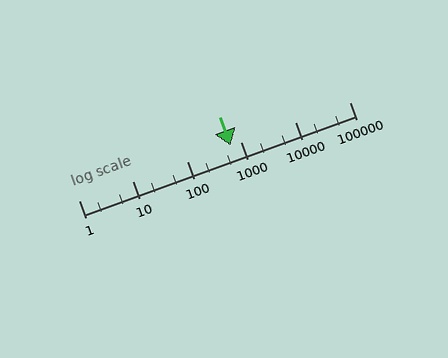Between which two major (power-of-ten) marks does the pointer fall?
The pointer is between 100 and 1000.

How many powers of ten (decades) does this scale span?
The scale spans 5 decades, from 1 to 100000.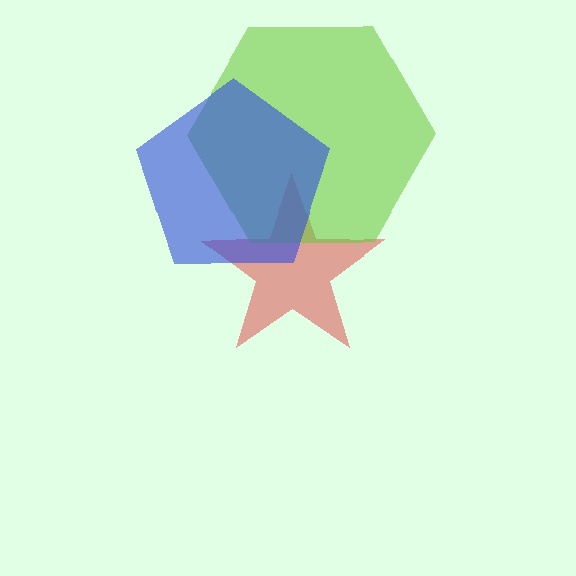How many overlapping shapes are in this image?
There are 3 overlapping shapes in the image.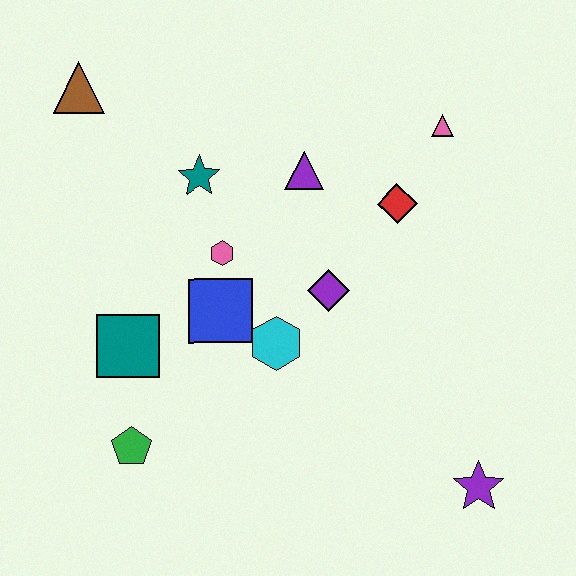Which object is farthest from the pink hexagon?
The purple star is farthest from the pink hexagon.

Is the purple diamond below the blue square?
No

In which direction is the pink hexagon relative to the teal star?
The pink hexagon is below the teal star.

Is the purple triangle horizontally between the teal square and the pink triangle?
Yes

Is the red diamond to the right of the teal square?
Yes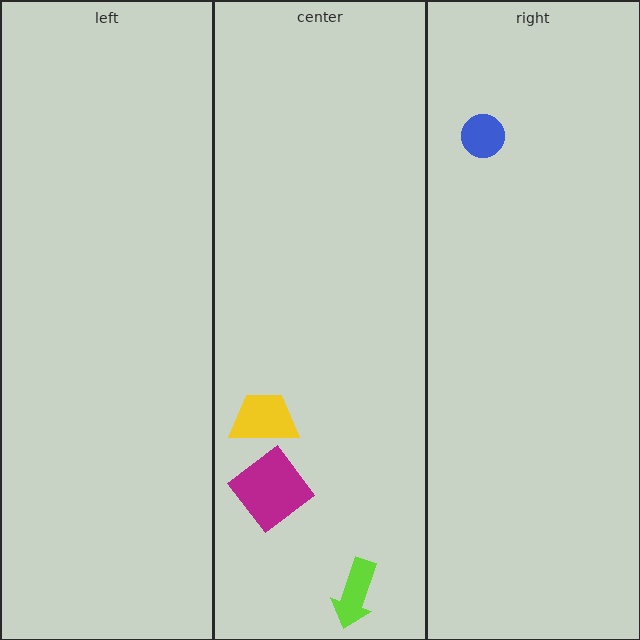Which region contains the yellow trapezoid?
The center region.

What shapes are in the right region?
The blue circle.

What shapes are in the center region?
The yellow trapezoid, the lime arrow, the magenta diamond.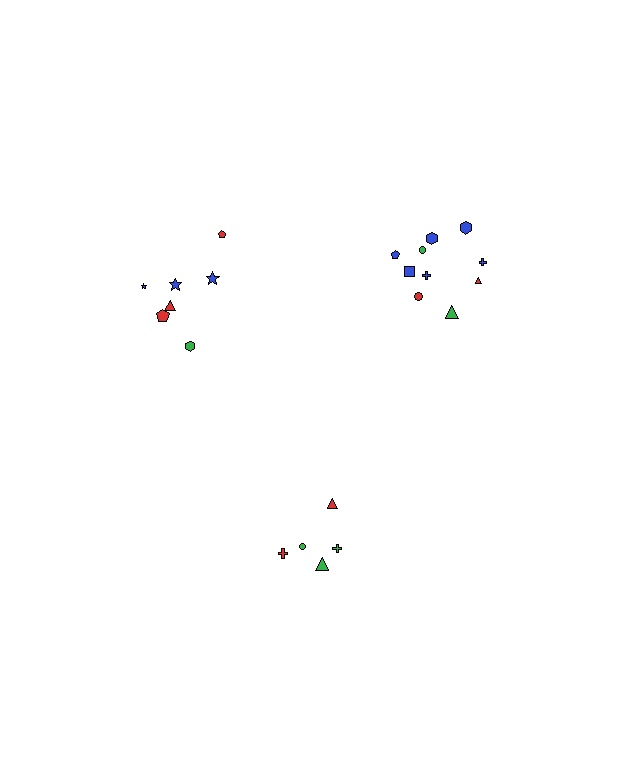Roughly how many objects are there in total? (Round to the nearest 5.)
Roughly 20 objects in total.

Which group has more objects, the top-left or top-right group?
The top-right group.